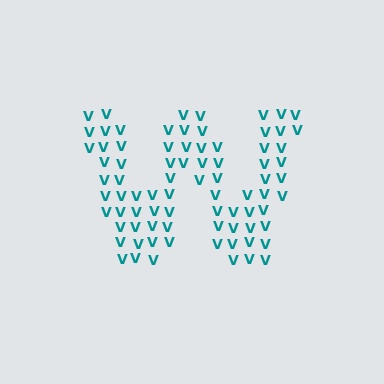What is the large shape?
The large shape is the letter W.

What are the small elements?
The small elements are letter V's.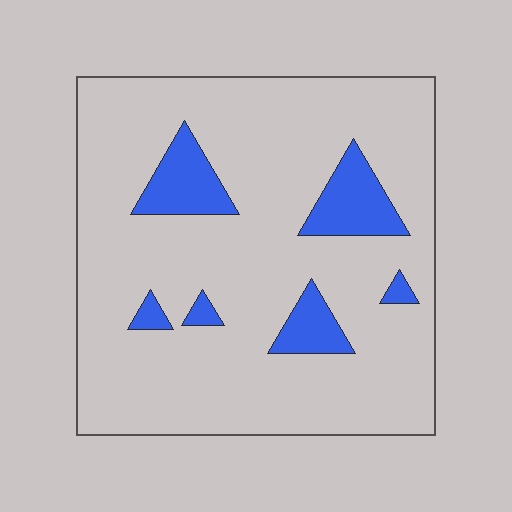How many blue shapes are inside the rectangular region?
6.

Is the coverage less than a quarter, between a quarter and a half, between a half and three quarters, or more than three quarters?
Less than a quarter.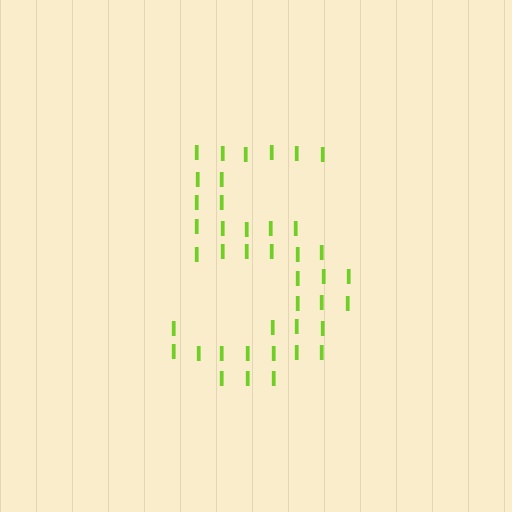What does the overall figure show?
The overall figure shows the digit 5.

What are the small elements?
The small elements are letter I's.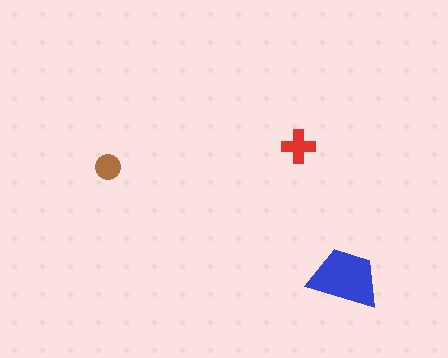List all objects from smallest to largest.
The brown circle, the red cross, the blue trapezoid.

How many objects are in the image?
There are 3 objects in the image.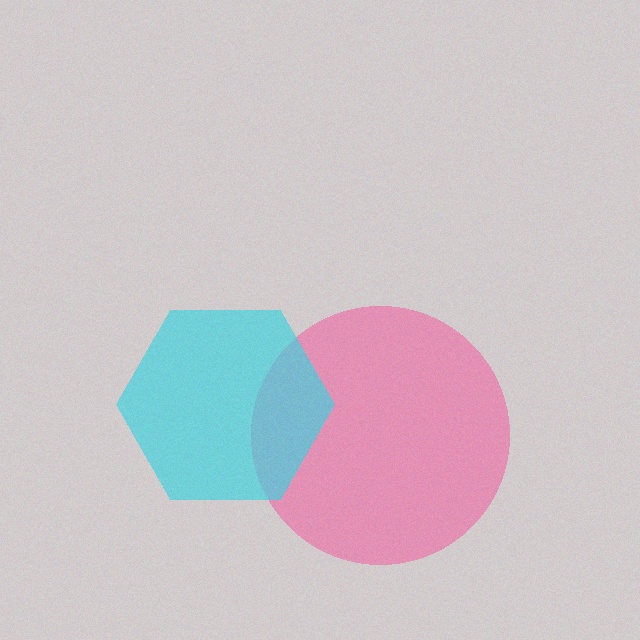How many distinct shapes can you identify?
There are 2 distinct shapes: a pink circle, a cyan hexagon.